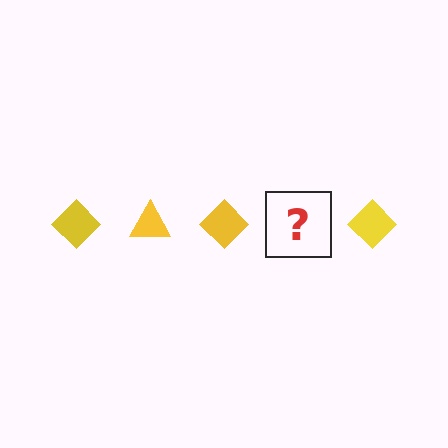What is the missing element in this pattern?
The missing element is a yellow triangle.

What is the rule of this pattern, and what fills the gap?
The rule is that the pattern cycles through diamond, triangle shapes in yellow. The gap should be filled with a yellow triangle.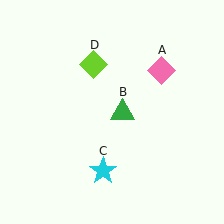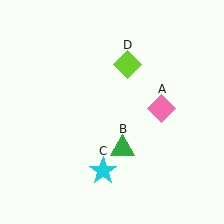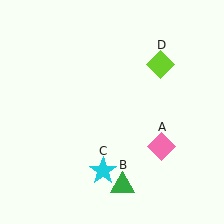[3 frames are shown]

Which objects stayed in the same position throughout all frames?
Cyan star (object C) remained stationary.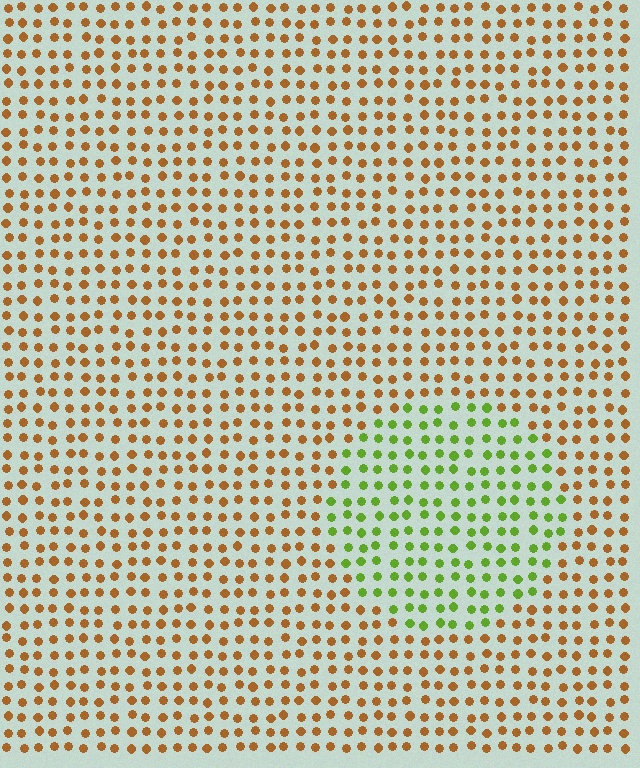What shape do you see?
I see a circle.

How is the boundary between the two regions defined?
The boundary is defined purely by a slight shift in hue (about 66 degrees). Spacing, size, and orientation are identical on both sides.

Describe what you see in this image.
The image is filled with small brown elements in a uniform arrangement. A circle-shaped region is visible where the elements are tinted to a slightly different hue, forming a subtle color boundary.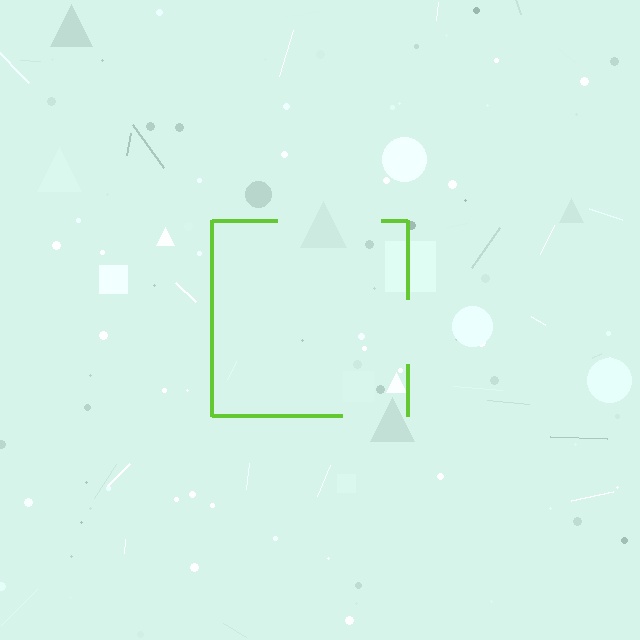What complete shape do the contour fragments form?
The contour fragments form a square.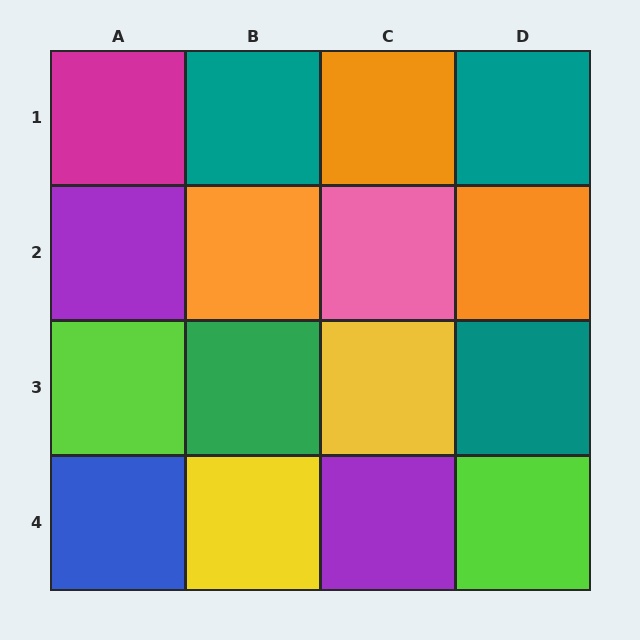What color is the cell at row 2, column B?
Orange.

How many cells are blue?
1 cell is blue.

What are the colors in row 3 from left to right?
Lime, green, yellow, teal.